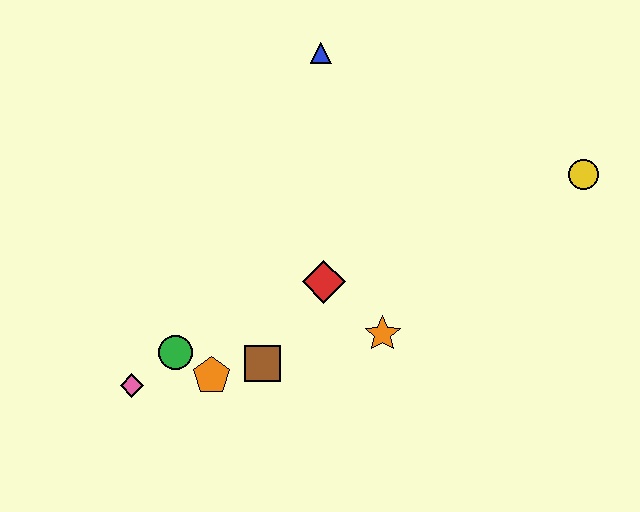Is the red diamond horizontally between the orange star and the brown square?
Yes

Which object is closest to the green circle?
The orange pentagon is closest to the green circle.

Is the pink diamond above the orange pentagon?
No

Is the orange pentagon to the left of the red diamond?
Yes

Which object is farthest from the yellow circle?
The pink diamond is farthest from the yellow circle.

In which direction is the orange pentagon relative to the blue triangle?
The orange pentagon is below the blue triangle.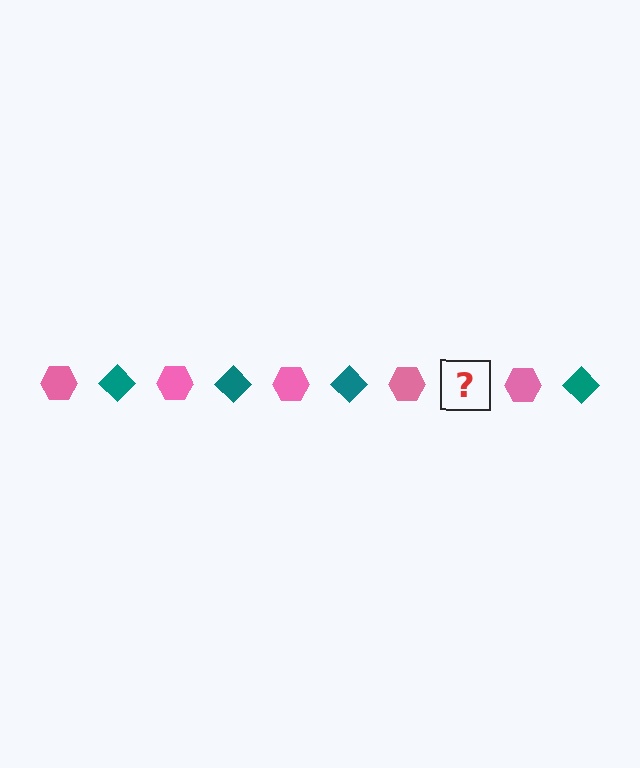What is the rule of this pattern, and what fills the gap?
The rule is that the pattern alternates between pink hexagon and teal diamond. The gap should be filled with a teal diamond.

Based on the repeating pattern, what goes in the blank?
The blank should be a teal diamond.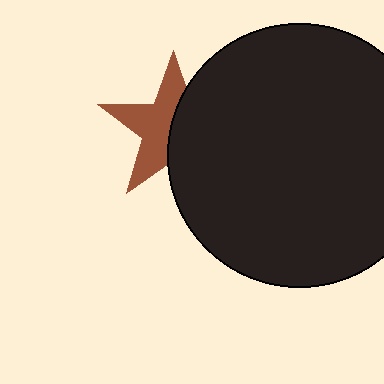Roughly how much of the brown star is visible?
About half of it is visible (roughly 53%).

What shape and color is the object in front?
The object in front is a black circle.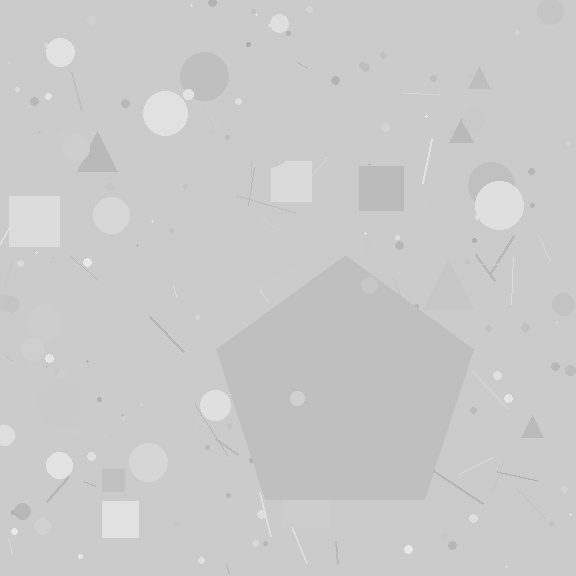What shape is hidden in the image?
A pentagon is hidden in the image.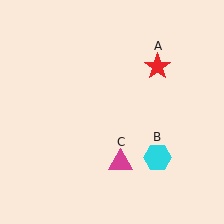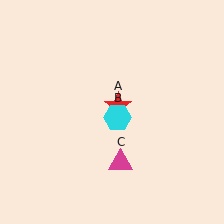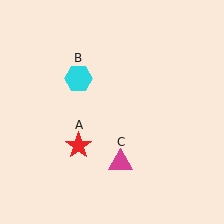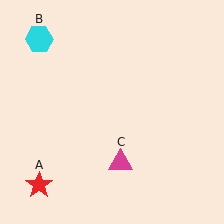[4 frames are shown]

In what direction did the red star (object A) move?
The red star (object A) moved down and to the left.